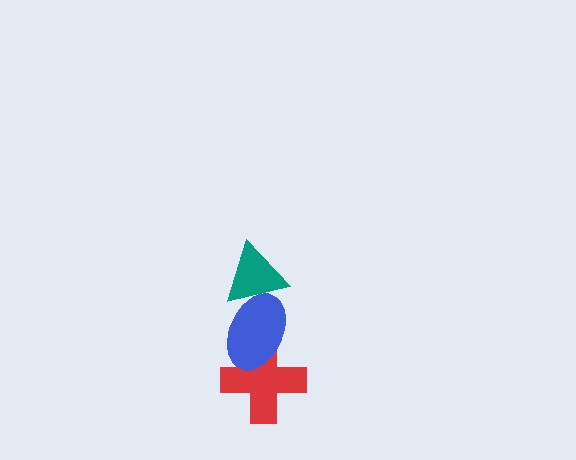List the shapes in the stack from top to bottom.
From top to bottom: the teal triangle, the blue ellipse, the red cross.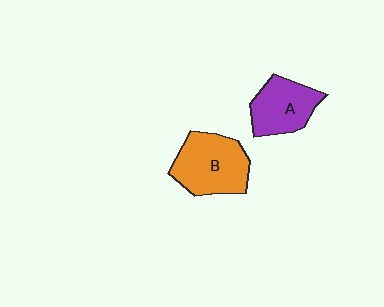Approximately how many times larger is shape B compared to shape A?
Approximately 1.3 times.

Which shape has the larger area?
Shape B (orange).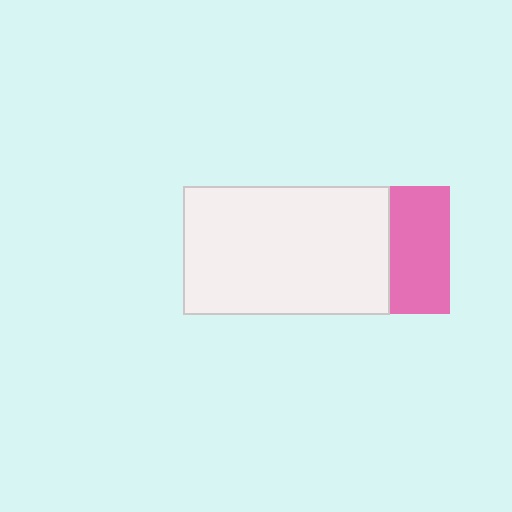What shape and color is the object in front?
The object in front is a white rectangle.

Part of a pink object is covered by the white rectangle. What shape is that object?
It is a square.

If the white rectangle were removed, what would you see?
You would see the complete pink square.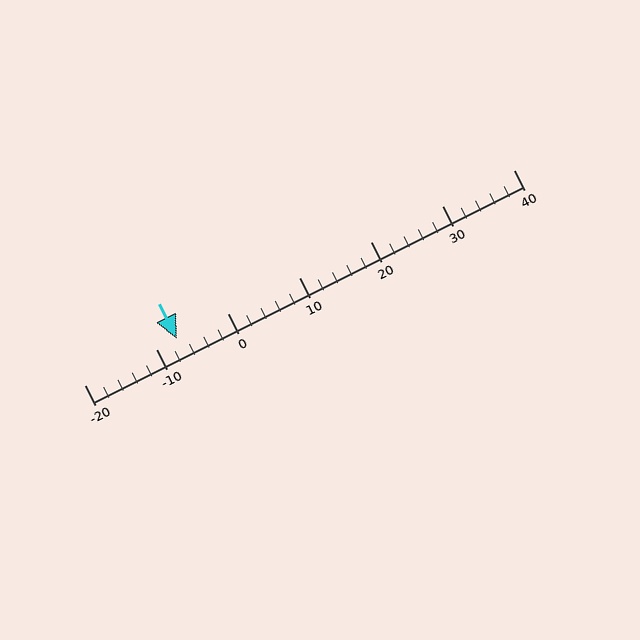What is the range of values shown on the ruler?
The ruler shows values from -20 to 40.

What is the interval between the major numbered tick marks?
The major tick marks are spaced 10 units apart.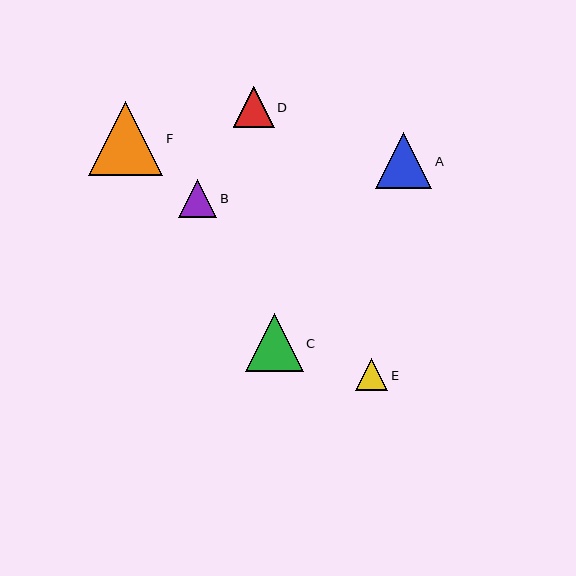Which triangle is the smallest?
Triangle E is the smallest with a size of approximately 32 pixels.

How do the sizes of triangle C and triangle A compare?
Triangle C and triangle A are approximately the same size.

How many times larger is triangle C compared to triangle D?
Triangle C is approximately 1.4 times the size of triangle D.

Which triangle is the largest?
Triangle F is the largest with a size of approximately 74 pixels.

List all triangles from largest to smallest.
From largest to smallest: F, C, A, D, B, E.